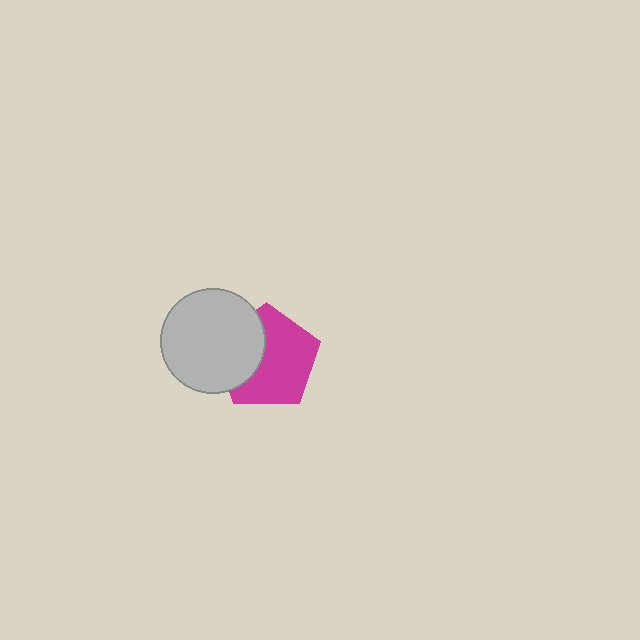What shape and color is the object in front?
The object in front is a light gray circle.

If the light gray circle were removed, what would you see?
You would see the complete magenta pentagon.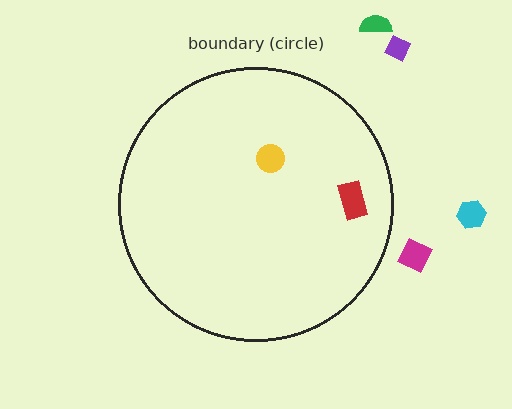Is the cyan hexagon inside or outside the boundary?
Outside.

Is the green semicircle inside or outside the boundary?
Outside.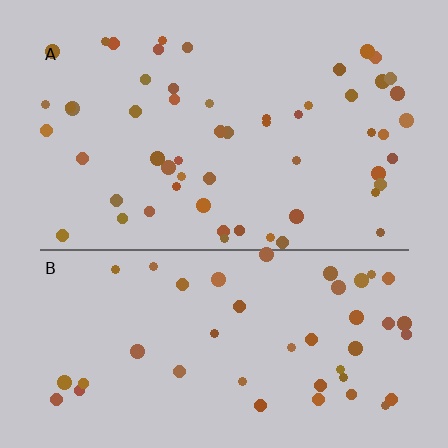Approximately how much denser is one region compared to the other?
Approximately 1.2× — region A over region B.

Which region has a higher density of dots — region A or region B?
A (the top).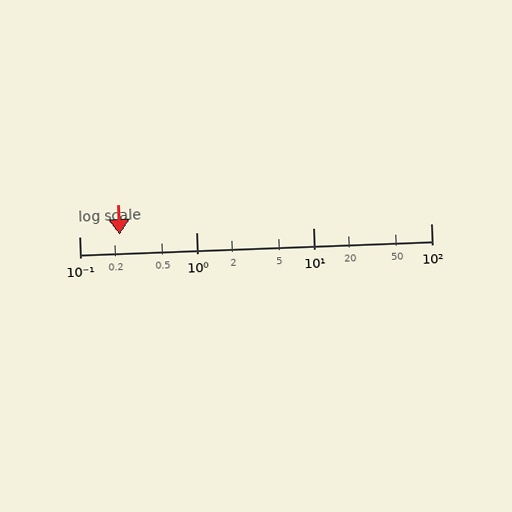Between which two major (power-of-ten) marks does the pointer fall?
The pointer is between 0.1 and 1.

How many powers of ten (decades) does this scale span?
The scale spans 3 decades, from 0.1 to 100.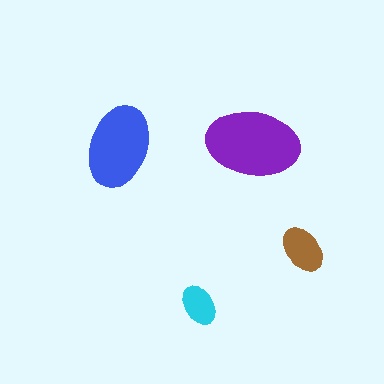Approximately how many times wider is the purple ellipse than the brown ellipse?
About 2 times wider.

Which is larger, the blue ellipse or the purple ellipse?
The purple one.